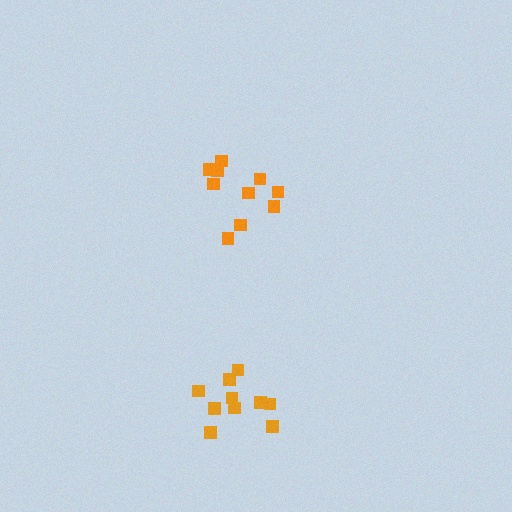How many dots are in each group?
Group 1: 10 dots, Group 2: 10 dots (20 total).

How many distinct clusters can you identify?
There are 2 distinct clusters.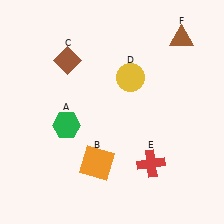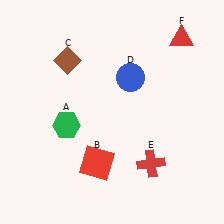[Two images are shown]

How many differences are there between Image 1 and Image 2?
There are 3 differences between the two images.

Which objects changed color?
B changed from orange to red. D changed from yellow to blue. F changed from brown to red.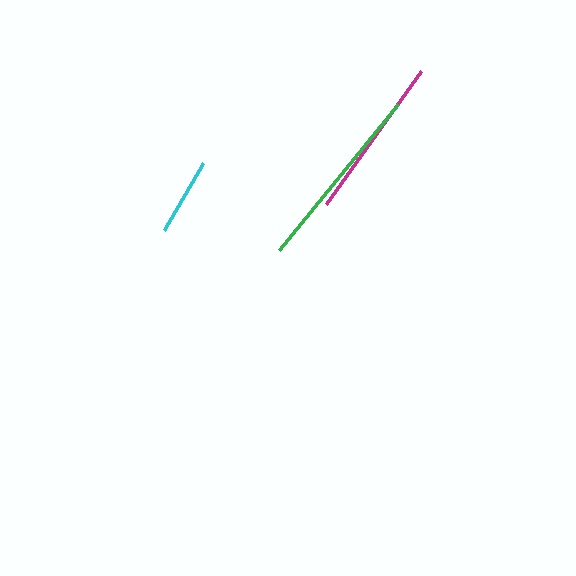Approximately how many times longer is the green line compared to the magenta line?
The green line is approximately 1.2 times the length of the magenta line.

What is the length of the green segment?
The green segment is approximately 188 pixels long.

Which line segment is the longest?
The green line is the longest at approximately 188 pixels.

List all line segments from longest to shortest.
From longest to shortest: green, magenta, cyan.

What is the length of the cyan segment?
The cyan segment is approximately 78 pixels long.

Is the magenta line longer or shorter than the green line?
The green line is longer than the magenta line.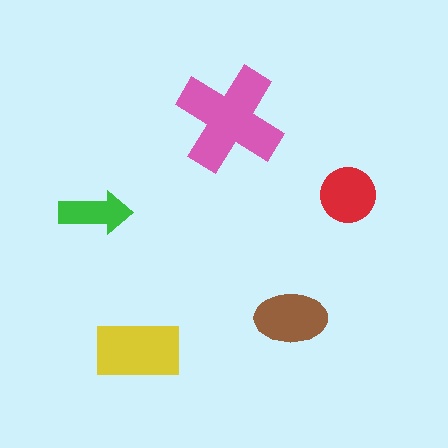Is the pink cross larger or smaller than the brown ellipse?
Larger.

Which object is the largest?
The pink cross.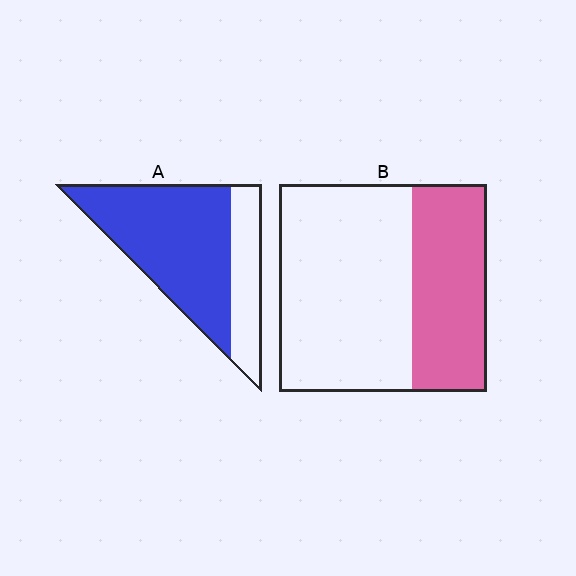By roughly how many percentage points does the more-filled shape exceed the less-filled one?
By roughly 35 percentage points (A over B).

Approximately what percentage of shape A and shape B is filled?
A is approximately 70% and B is approximately 35%.